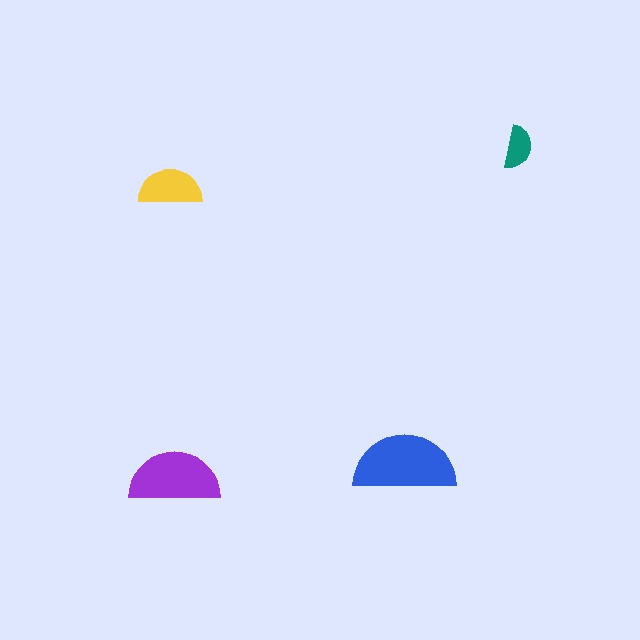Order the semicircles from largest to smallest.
the blue one, the purple one, the yellow one, the teal one.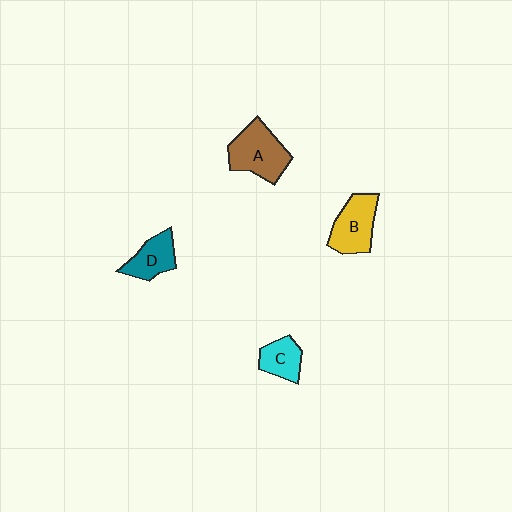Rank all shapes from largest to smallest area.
From largest to smallest: A (brown), B (yellow), D (teal), C (cyan).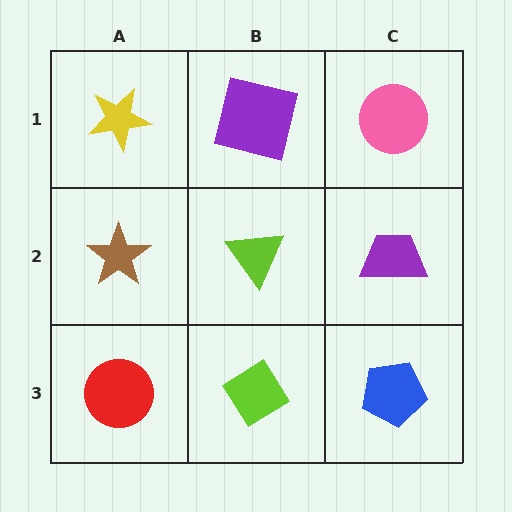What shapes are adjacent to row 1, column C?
A purple trapezoid (row 2, column C), a purple square (row 1, column B).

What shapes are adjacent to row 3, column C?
A purple trapezoid (row 2, column C), a lime diamond (row 3, column B).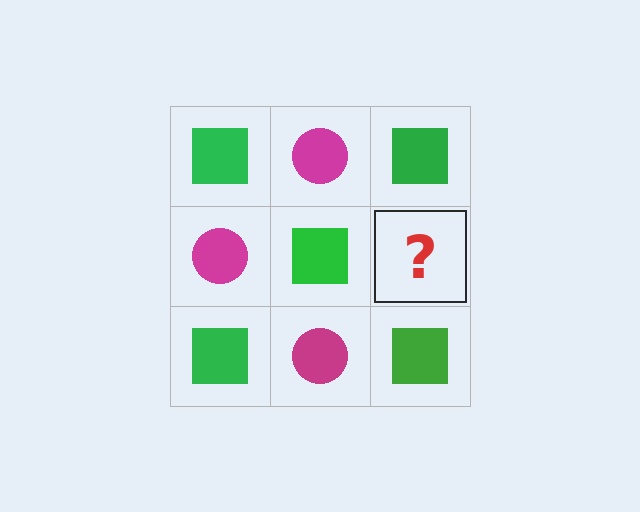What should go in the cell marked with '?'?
The missing cell should contain a magenta circle.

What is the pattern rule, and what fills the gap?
The rule is that it alternates green square and magenta circle in a checkerboard pattern. The gap should be filled with a magenta circle.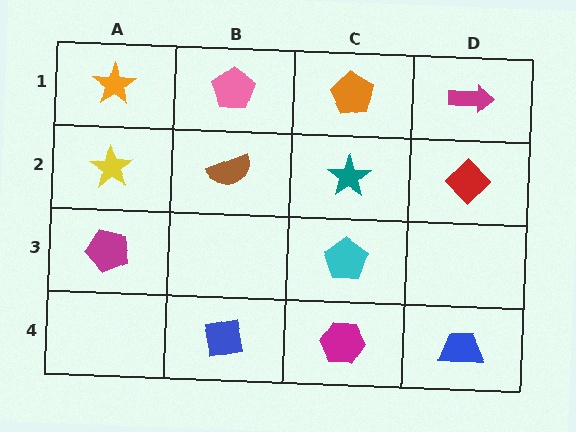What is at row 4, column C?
A magenta hexagon.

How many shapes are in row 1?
4 shapes.